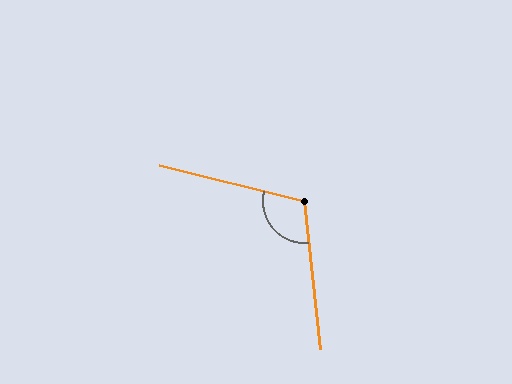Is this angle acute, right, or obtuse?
It is obtuse.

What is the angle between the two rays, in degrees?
Approximately 110 degrees.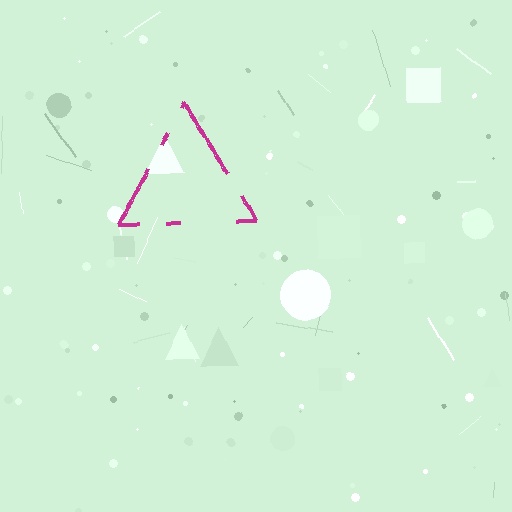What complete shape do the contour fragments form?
The contour fragments form a triangle.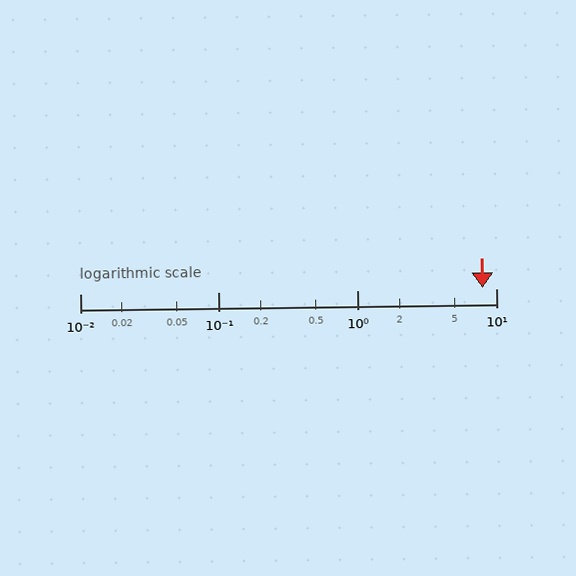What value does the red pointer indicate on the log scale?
The pointer indicates approximately 8.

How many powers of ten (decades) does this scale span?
The scale spans 3 decades, from 0.01 to 10.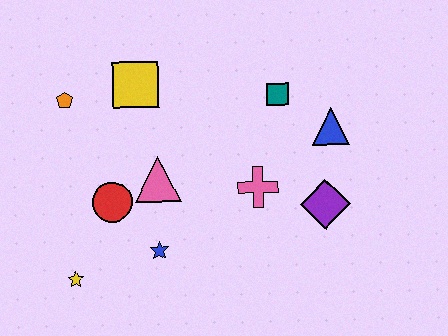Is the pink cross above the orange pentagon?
No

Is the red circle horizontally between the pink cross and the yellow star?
Yes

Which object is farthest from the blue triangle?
The yellow star is farthest from the blue triangle.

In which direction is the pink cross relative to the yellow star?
The pink cross is to the right of the yellow star.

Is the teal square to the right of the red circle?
Yes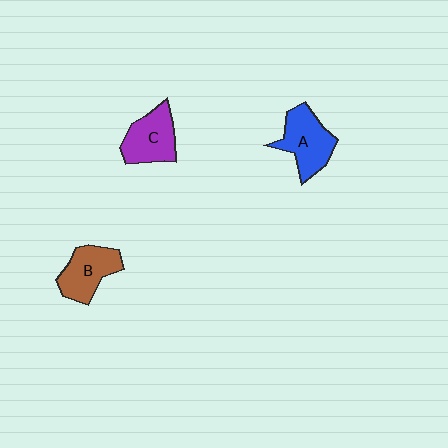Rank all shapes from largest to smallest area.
From largest to smallest: A (blue), C (purple), B (brown).